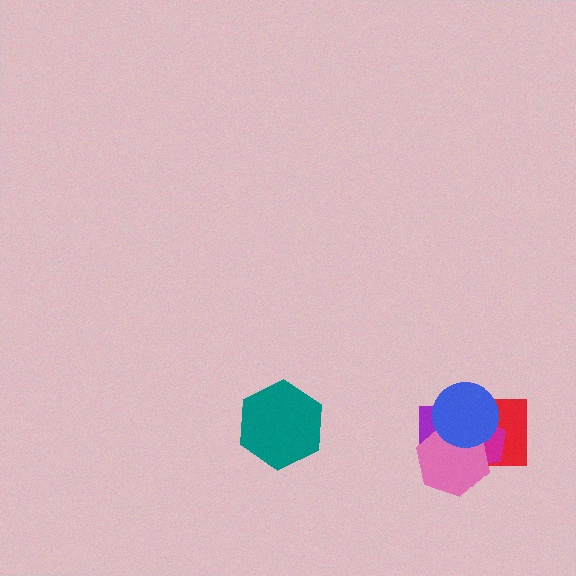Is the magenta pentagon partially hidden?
Yes, it is partially covered by another shape.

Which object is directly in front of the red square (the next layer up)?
The magenta pentagon is directly in front of the red square.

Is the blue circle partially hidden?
No, no other shape covers it.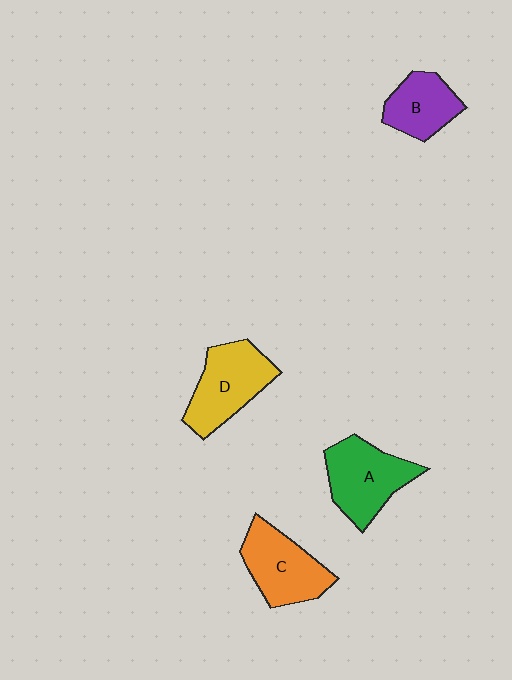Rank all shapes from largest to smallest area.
From largest to smallest: A (green), D (yellow), C (orange), B (purple).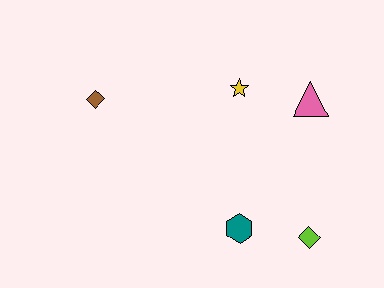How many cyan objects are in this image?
There are no cyan objects.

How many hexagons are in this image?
There is 1 hexagon.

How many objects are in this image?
There are 5 objects.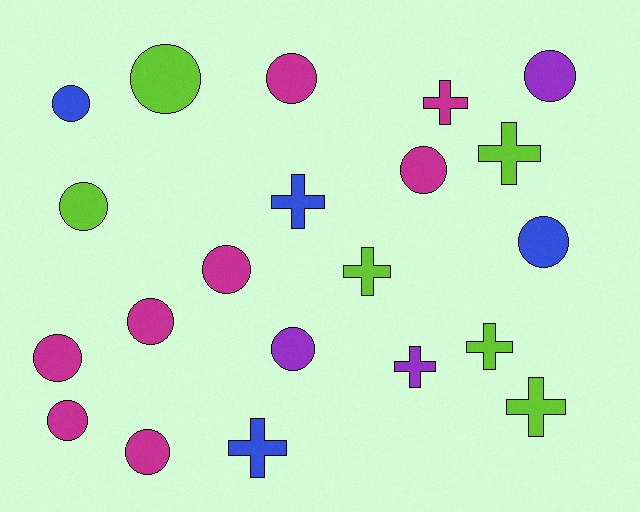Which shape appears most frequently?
Circle, with 13 objects.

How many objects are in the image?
There are 21 objects.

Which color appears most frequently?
Magenta, with 8 objects.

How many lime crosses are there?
There are 4 lime crosses.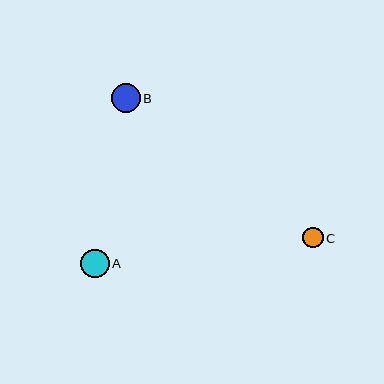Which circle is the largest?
Circle A is the largest with a size of approximately 29 pixels.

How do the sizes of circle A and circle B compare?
Circle A and circle B are approximately the same size.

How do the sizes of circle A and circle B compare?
Circle A and circle B are approximately the same size.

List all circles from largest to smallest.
From largest to smallest: A, B, C.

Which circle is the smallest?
Circle C is the smallest with a size of approximately 21 pixels.